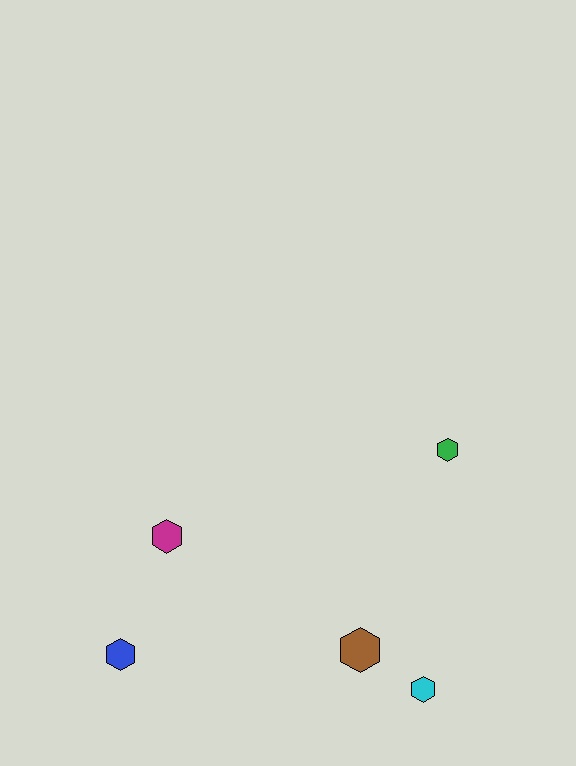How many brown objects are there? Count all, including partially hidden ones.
There is 1 brown object.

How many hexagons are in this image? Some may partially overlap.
There are 5 hexagons.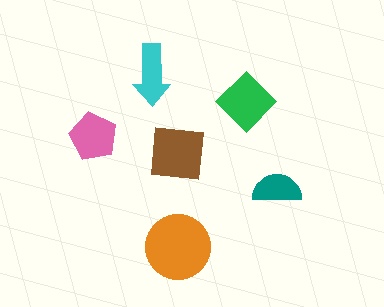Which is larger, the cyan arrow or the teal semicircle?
The cyan arrow.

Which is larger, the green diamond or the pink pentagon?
The green diamond.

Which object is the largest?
The orange circle.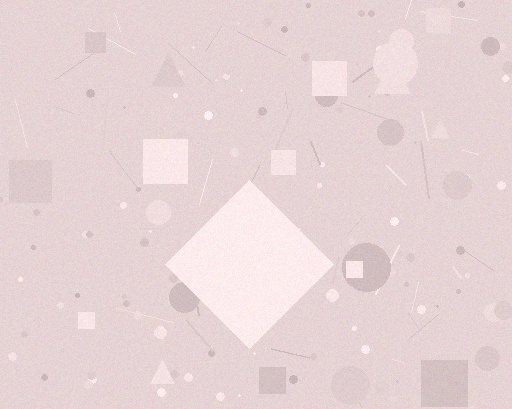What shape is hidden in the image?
A diamond is hidden in the image.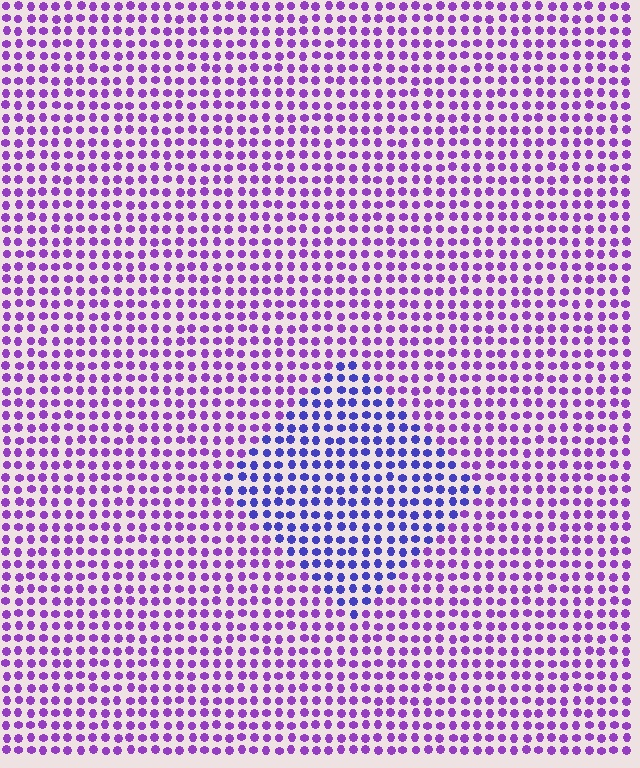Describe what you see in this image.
The image is filled with small purple elements in a uniform arrangement. A diamond-shaped region is visible where the elements are tinted to a slightly different hue, forming a subtle color boundary.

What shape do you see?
I see a diamond.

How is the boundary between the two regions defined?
The boundary is defined purely by a slight shift in hue (about 37 degrees). Spacing, size, and orientation are identical on both sides.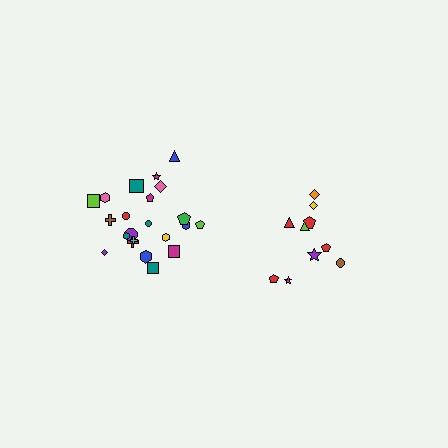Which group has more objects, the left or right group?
The left group.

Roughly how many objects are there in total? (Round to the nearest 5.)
Roughly 30 objects in total.